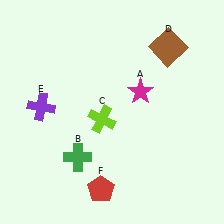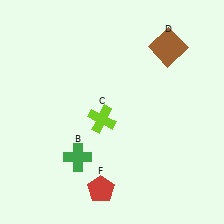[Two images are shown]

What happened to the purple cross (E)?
The purple cross (E) was removed in Image 2. It was in the top-left area of Image 1.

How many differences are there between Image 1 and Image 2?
There are 2 differences between the two images.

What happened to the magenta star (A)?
The magenta star (A) was removed in Image 2. It was in the top-right area of Image 1.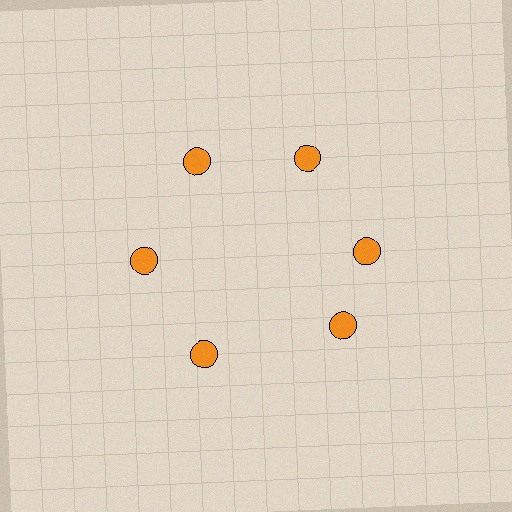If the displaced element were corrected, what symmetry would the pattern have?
It would have 6-fold rotational symmetry — the pattern would map onto itself every 60 degrees.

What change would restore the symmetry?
The symmetry would be restored by rotating it back into even spacing with its neighbors so that all 6 circles sit at equal angles and equal distance from the center.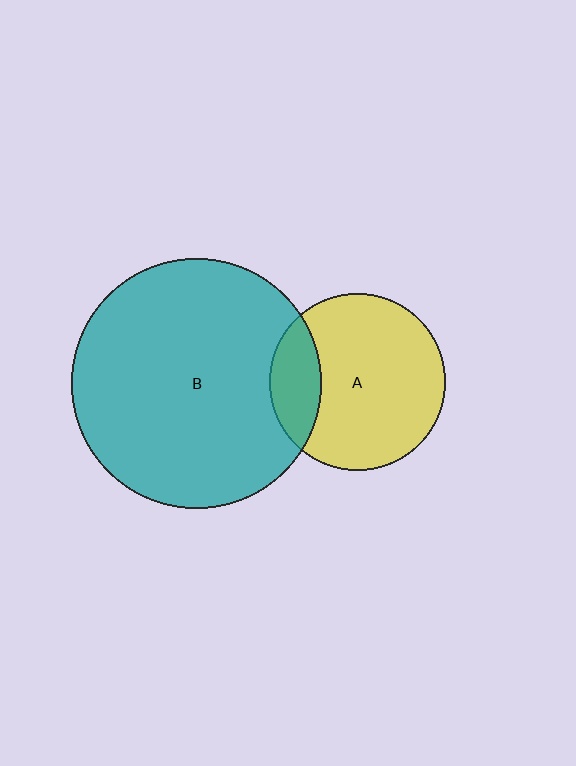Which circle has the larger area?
Circle B (teal).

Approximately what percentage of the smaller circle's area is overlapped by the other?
Approximately 20%.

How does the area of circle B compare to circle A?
Approximately 2.0 times.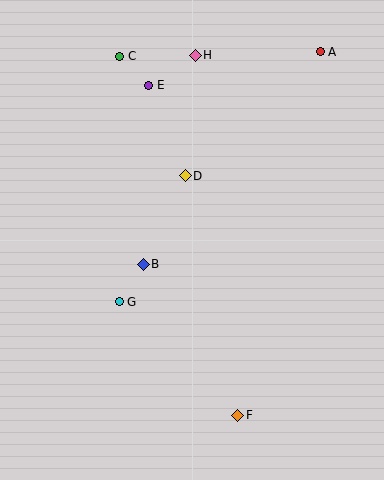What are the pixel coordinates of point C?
Point C is at (120, 56).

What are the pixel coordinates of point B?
Point B is at (143, 264).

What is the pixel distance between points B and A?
The distance between B and A is 277 pixels.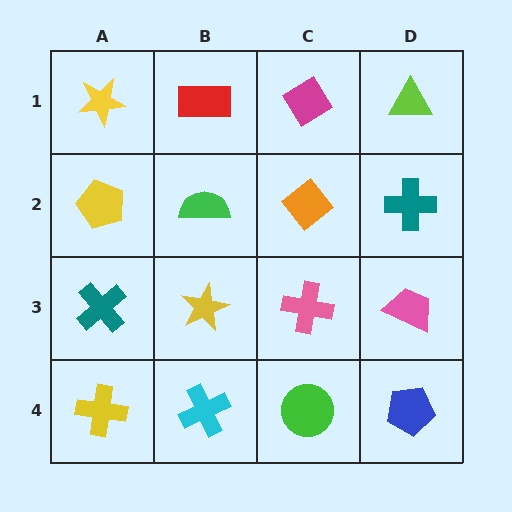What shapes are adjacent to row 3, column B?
A green semicircle (row 2, column B), a cyan cross (row 4, column B), a teal cross (row 3, column A), a pink cross (row 3, column C).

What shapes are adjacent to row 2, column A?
A yellow star (row 1, column A), a teal cross (row 3, column A), a green semicircle (row 2, column B).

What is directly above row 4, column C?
A pink cross.